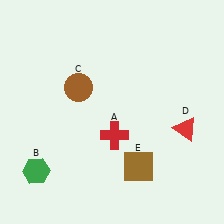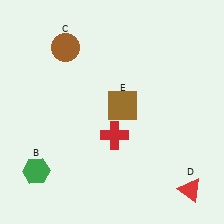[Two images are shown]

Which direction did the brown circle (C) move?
The brown circle (C) moved up.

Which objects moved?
The objects that moved are: the brown circle (C), the red triangle (D), the brown square (E).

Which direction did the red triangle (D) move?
The red triangle (D) moved down.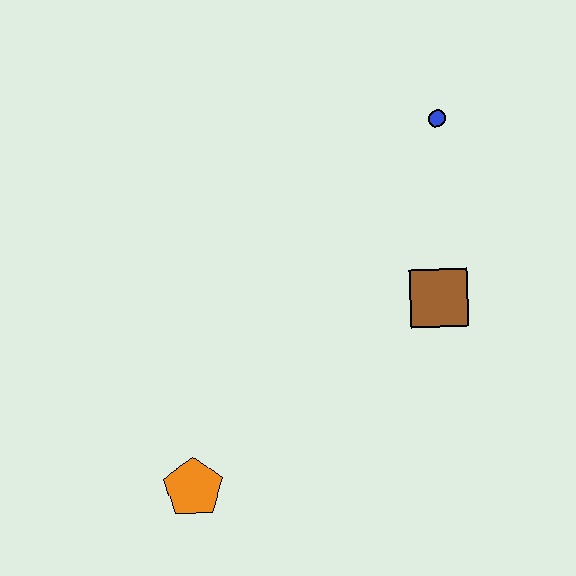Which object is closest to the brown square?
The blue circle is closest to the brown square.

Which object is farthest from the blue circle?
The orange pentagon is farthest from the blue circle.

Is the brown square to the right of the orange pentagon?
Yes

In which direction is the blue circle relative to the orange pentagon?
The blue circle is above the orange pentagon.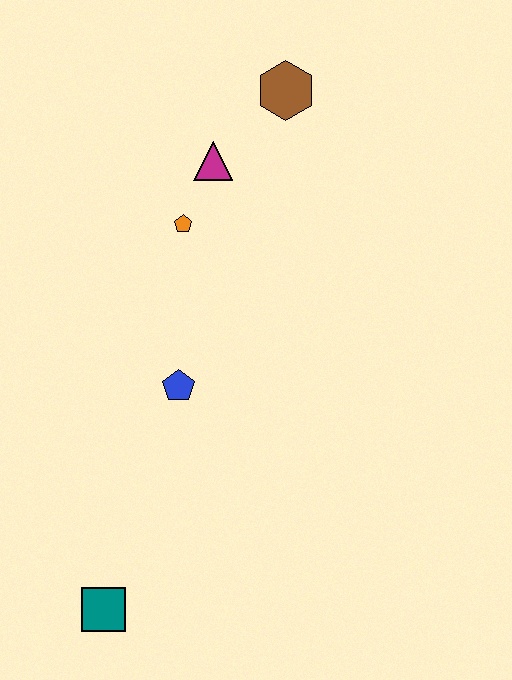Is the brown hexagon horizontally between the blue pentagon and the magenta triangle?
No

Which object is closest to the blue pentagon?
The orange pentagon is closest to the blue pentagon.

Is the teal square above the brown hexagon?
No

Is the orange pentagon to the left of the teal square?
No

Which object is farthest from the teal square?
The brown hexagon is farthest from the teal square.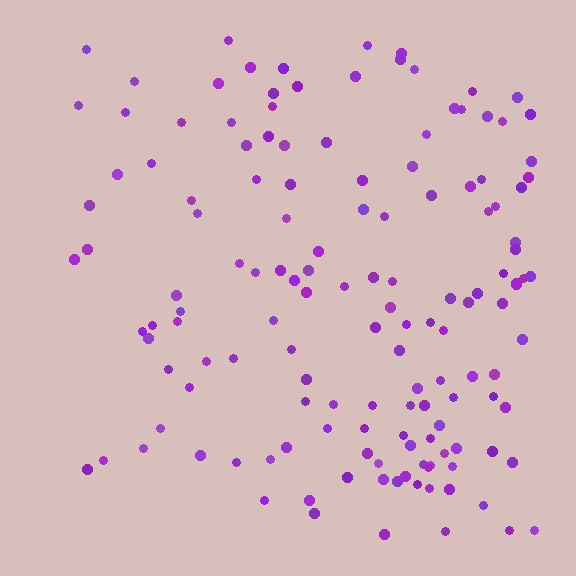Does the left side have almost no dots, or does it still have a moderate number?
Still a moderate number, just noticeably fewer than the right.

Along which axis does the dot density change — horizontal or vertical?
Horizontal.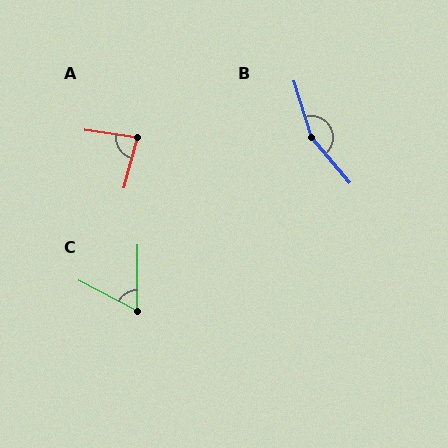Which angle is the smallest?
C, at approximately 63 degrees.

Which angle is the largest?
B, at approximately 157 degrees.